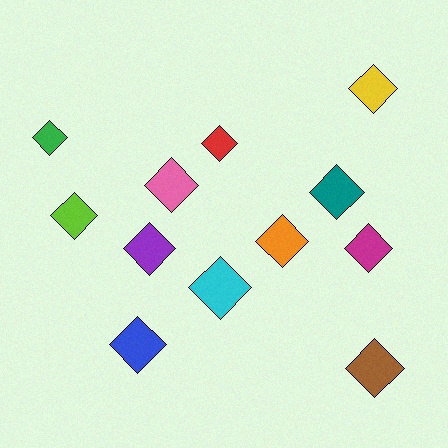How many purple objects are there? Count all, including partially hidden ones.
There is 1 purple object.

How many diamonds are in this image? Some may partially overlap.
There are 12 diamonds.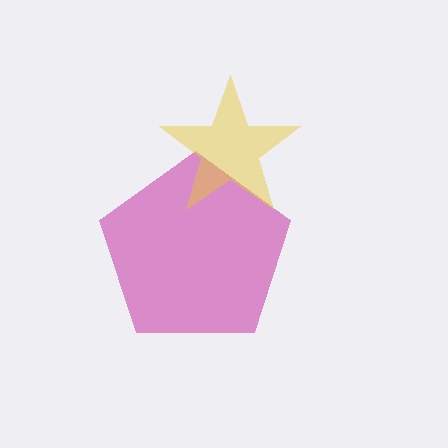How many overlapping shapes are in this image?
There are 2 overlapping shapes in the image.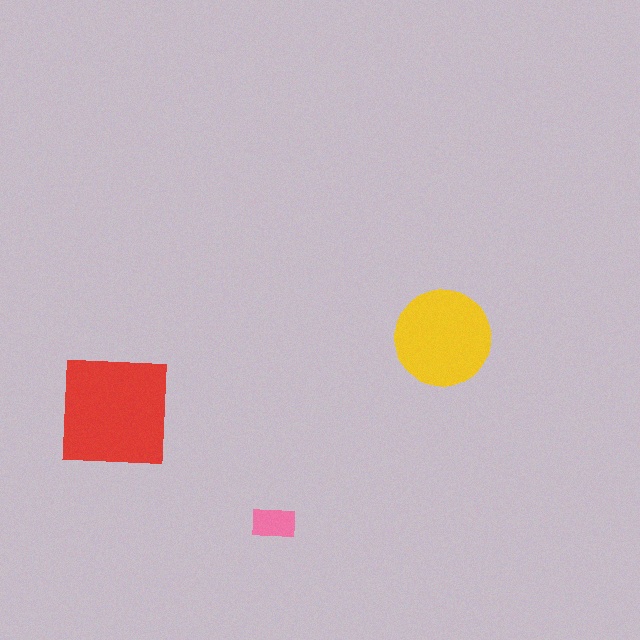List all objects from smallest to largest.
The pink rectangle, the yellow circle, the red square.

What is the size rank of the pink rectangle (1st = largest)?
3rd.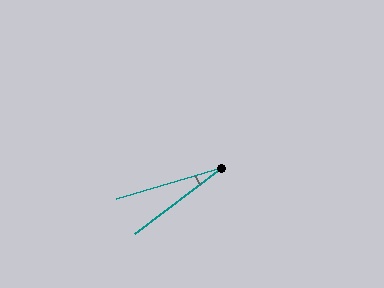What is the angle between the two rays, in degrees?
Approximately 21 degrees.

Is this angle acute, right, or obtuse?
It is acute.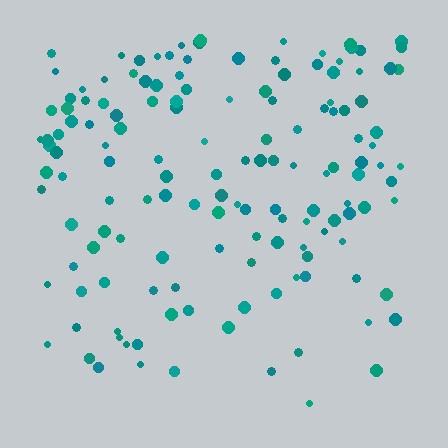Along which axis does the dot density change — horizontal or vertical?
Vertical.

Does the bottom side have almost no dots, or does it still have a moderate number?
Still a moderate number, just noticeably fewer than the top.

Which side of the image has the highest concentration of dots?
The top.